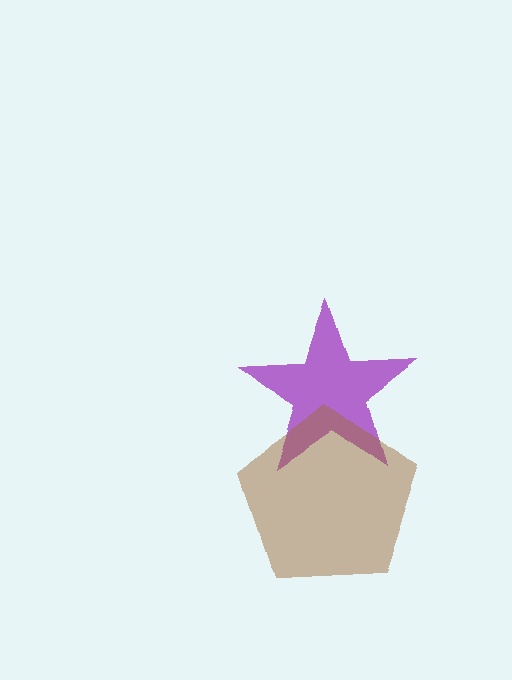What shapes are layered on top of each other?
The layered shapes are: a purple star, a brown pentagon.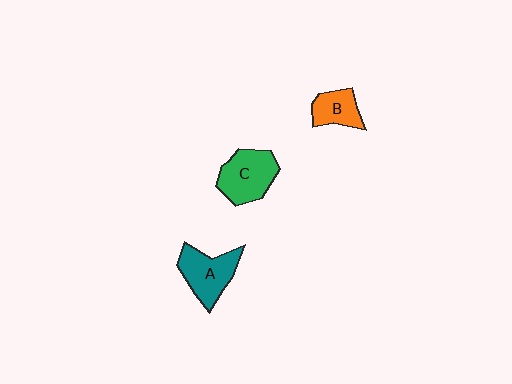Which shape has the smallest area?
Shape B (orange).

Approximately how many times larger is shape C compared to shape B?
Approximately 1.6 times.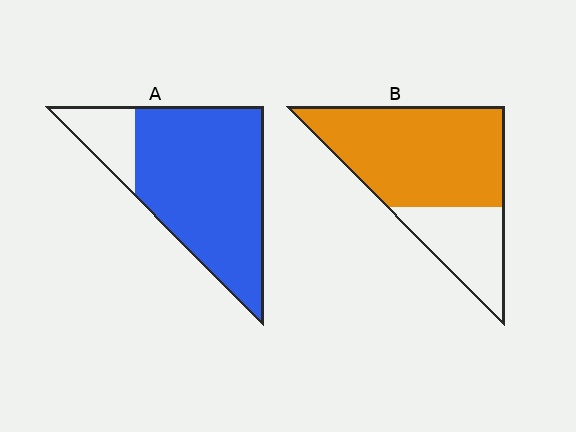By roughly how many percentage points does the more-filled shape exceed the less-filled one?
By roughly 15 percentage points (A over B).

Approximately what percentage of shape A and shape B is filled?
A is approximately 85% and B is approximately 70%.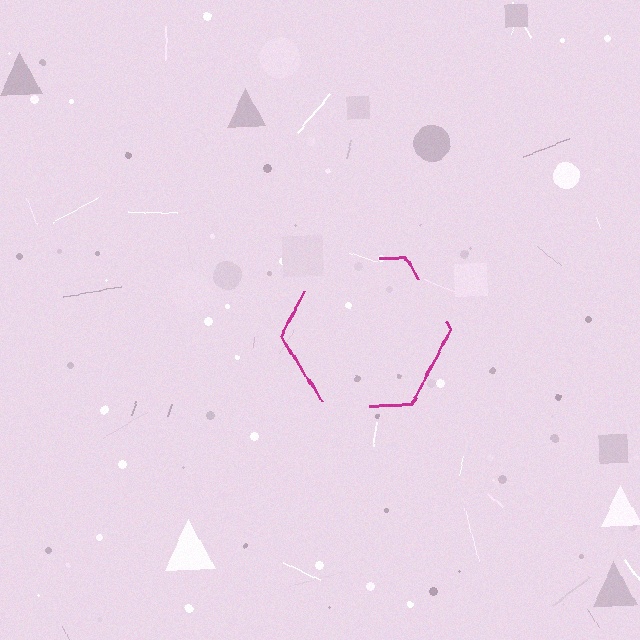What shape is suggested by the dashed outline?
The dashed outline suggests a hexagon.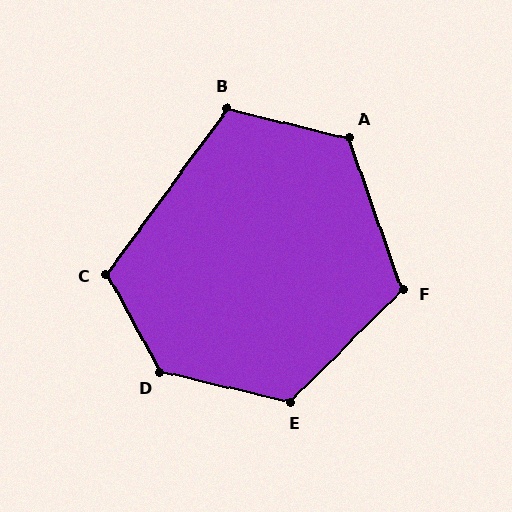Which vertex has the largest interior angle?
D, at approximately 132 degrees.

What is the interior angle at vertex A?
Approximately 123 degrees (obtuse).